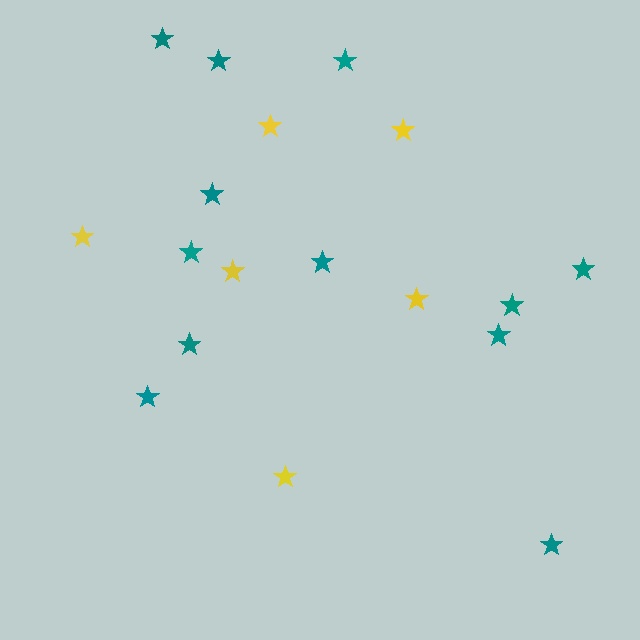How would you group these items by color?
There are 2 groups: one group of yellow stars (6) and one group of teal stars (12).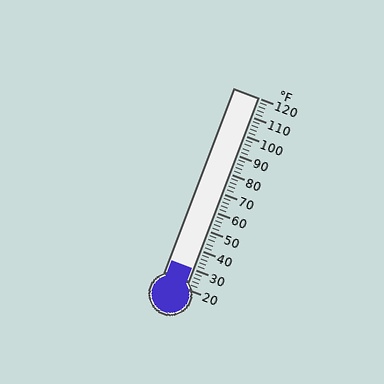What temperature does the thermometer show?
The thermometer shows approximately 30°F.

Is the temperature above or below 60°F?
The temperature is below 60°F.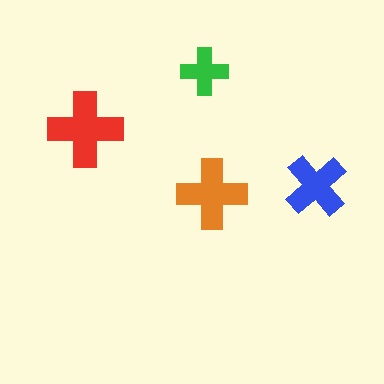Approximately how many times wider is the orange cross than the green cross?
About 1.5 times wider.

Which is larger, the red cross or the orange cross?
The red one.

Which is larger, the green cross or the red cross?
The red one.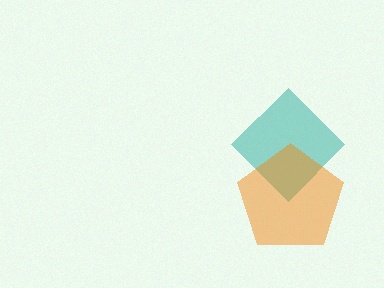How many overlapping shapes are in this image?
There are 2 overlapping shapes in the image.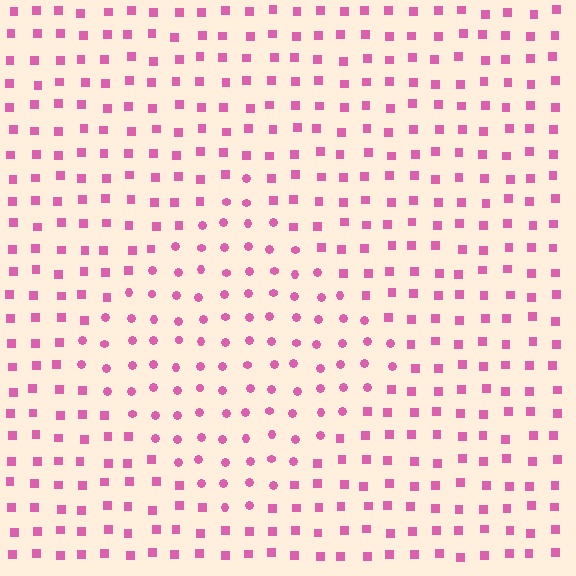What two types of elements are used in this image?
The image uses circles inside the diamond region and squares outside it.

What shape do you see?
I see a diamond.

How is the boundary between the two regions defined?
The boundary is defined by a change in element shape: circles inside vs. squares outside. All elements share the same color and spacing.